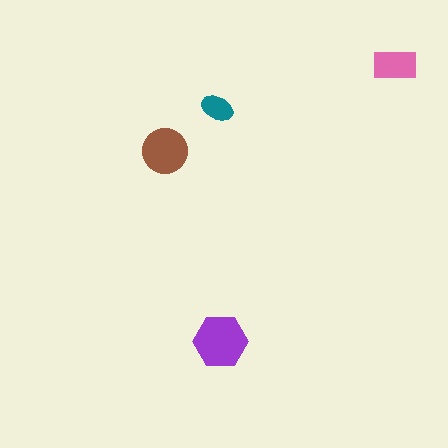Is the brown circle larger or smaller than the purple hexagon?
Smaller.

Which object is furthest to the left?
The brown circle is leftmost.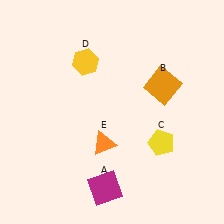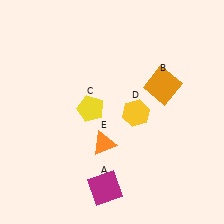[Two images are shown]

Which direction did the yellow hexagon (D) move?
The yellow hexagon (D) moved down.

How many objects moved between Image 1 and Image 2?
2 objects moved between the two images.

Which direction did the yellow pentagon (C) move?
The yellow pentagon (C) moved left.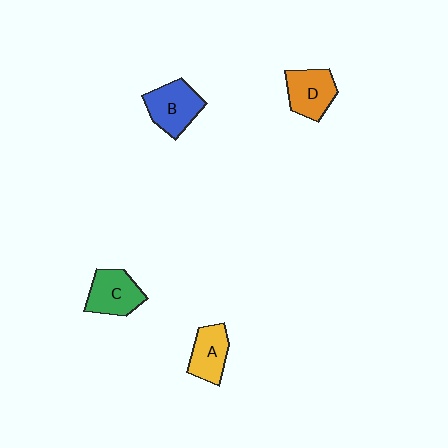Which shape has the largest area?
Shape B (blue).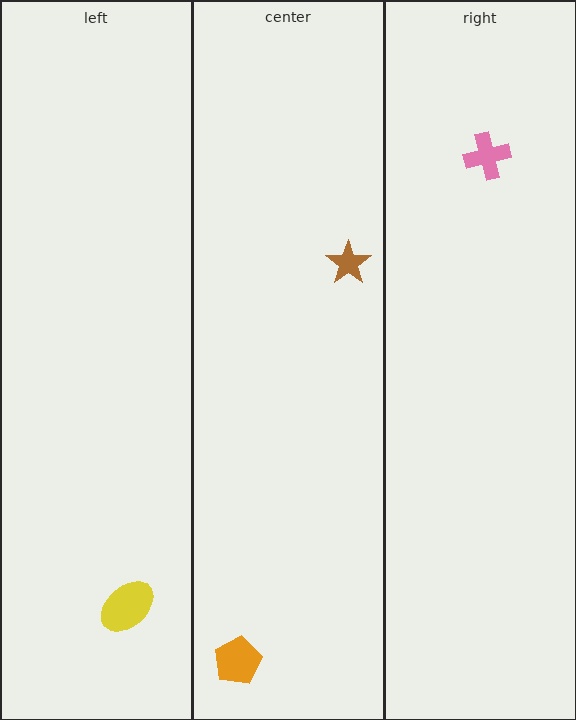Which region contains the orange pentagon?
The center region.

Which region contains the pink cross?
The right region.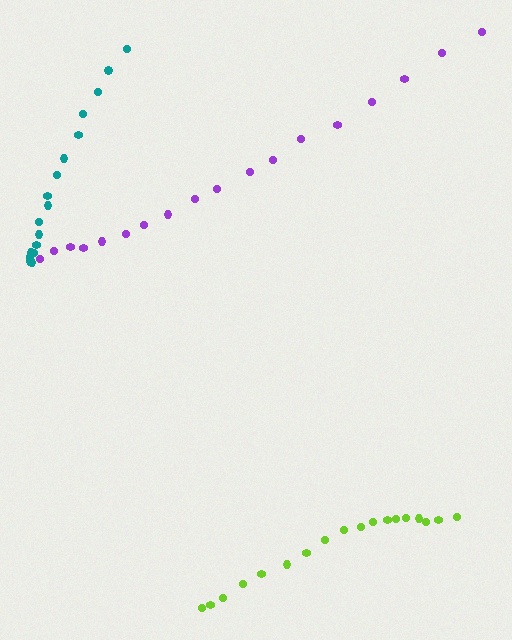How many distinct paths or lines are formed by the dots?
There are 3 distinct paths.